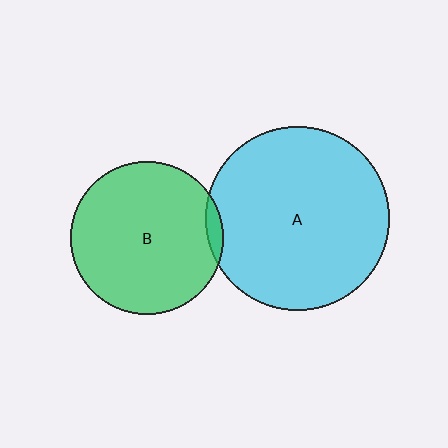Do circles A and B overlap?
Yes.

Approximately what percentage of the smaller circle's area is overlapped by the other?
Approximately 5%.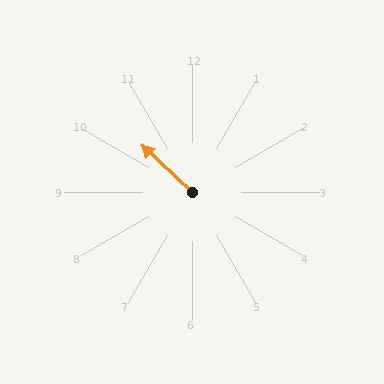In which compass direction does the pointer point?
Northwest.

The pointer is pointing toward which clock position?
Roughly 10 o'clock.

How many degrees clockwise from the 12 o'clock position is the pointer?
Approximately 313 degrees.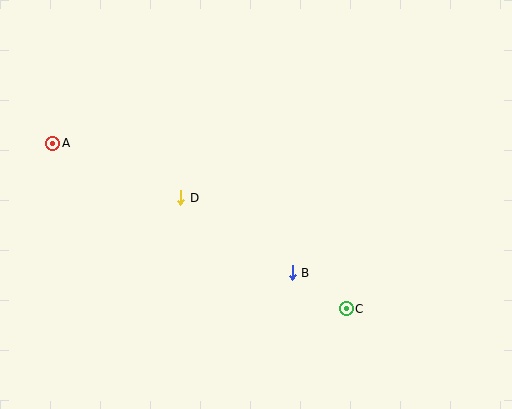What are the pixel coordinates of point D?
Point D is at (181, 198).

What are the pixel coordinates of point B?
Point B is at (292, 273).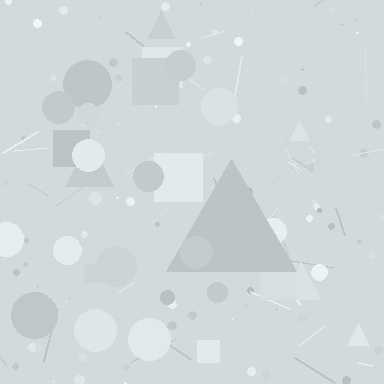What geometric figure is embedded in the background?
A triangle is embedded in the background.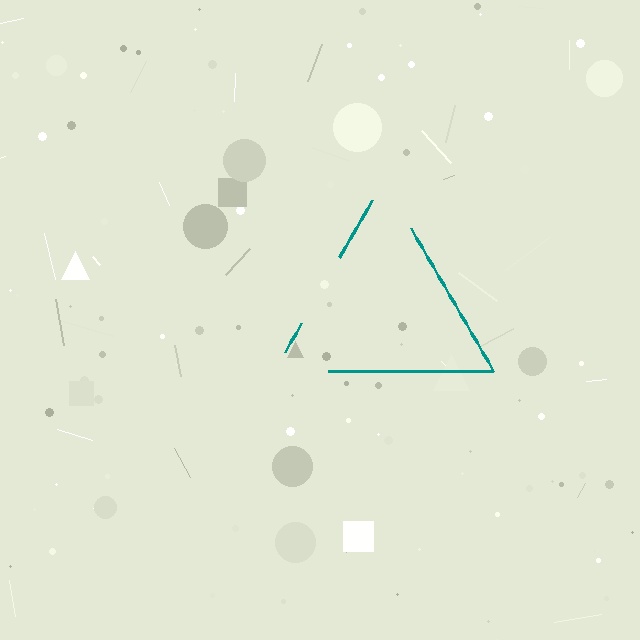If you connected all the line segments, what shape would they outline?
They would outline a triangle.